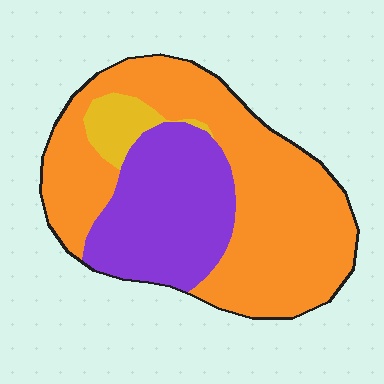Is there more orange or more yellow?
Orange.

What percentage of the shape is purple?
Purple takes up between a sixth and a third of the shape.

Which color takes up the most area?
Orange, at roughly 60%.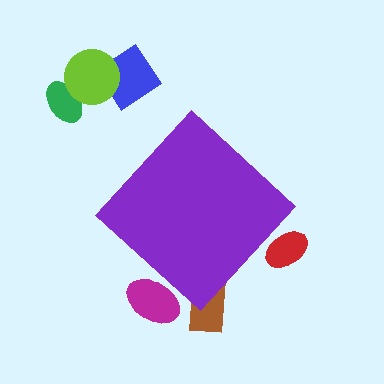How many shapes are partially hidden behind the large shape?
3 shapes are partially hidden.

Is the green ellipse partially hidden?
No, the green ellipse is fully visible.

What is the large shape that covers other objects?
A purple diamond.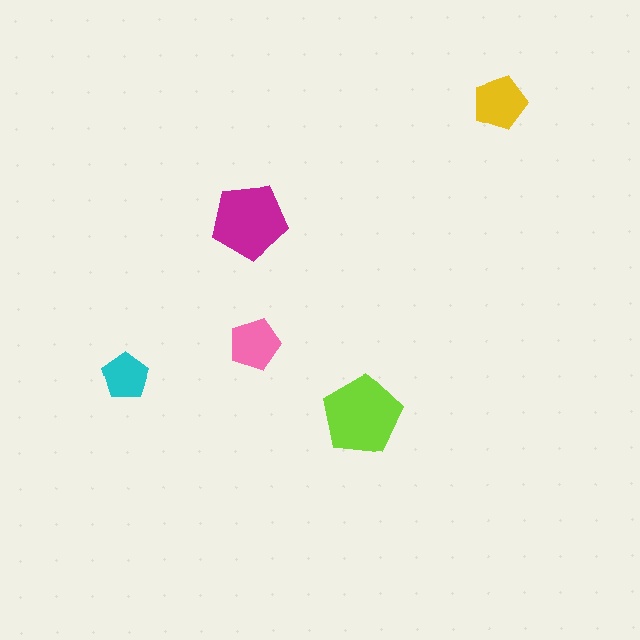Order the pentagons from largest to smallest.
the lime one, the magenta one, the yellow one, the pink one, the cyan one.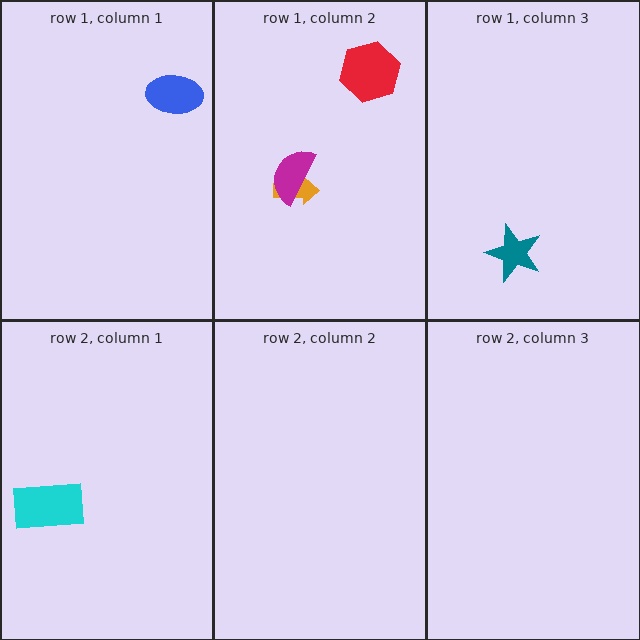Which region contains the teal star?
The row 1, column 3 region.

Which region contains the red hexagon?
The row 1, column 2 region.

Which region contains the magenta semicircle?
The row 1, column 2 region.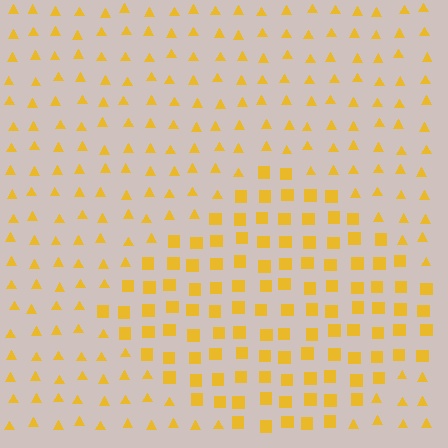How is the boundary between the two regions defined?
The boundary is defined by a change in element shape: squares inside vs. triangles outside. All elements share the same color and spacing.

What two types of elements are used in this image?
The image uses squares inside the diamond region and triangles outside it.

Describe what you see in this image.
The image is filled with small yellow elements arranged in a uniform grid. A diamond-shaped region contains squares, while the surrounding area contains triangles. The boundary is defined purely by the change in element shape.